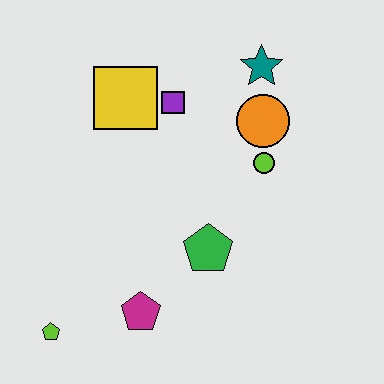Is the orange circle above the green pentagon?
Yes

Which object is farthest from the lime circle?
The lime pentagon is farthest from the lime circle.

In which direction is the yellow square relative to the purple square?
The yellow square is to the left of the purple square.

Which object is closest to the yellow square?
The purple square is closest to the yellow square.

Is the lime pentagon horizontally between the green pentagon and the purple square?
No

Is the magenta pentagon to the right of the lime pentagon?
Yes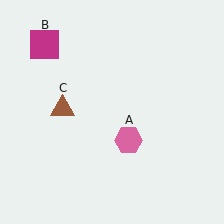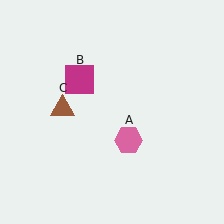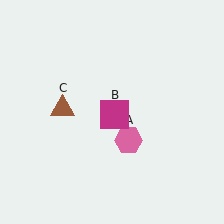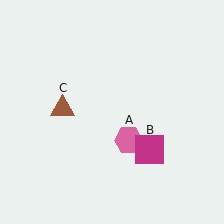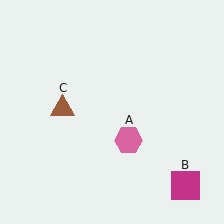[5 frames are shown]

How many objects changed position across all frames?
1 object changed position: magenta square (object B).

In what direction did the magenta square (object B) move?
The magenta square (object B) moved down and to the right.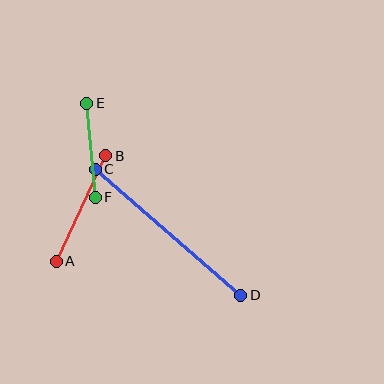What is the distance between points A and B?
The distance is approximately 116 pixels.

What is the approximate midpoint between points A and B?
The midpoint is at approximately (81, 209) pixels.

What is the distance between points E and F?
The distance is approximately 95 pixels.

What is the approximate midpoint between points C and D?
The midpoint is at approximately (168, 232) pixels.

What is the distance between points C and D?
The distance is approximately 193 pixels.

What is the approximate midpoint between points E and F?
The midpoint is at approximately (91, 150) pixels.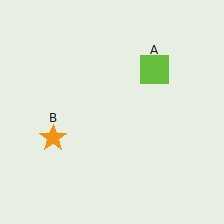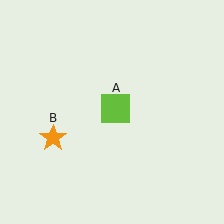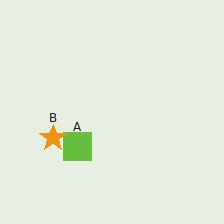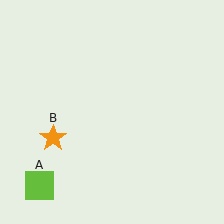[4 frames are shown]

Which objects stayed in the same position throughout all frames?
Orange star (object B) remained stationary.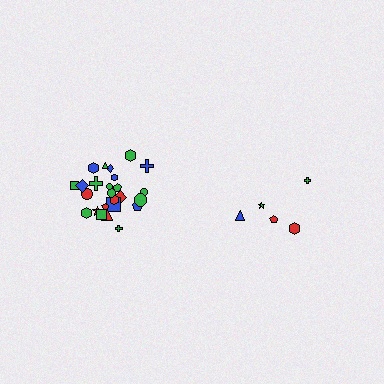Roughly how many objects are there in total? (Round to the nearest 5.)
Roughly 30 objects in total.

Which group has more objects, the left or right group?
The left group.